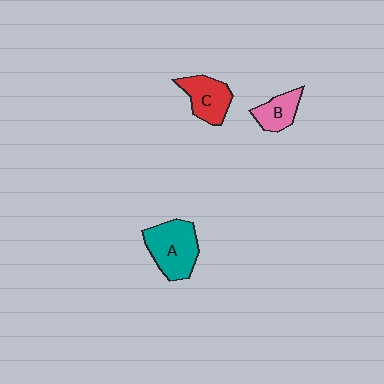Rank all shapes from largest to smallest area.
From largest to smallest: A (teal), C (red), B (pink).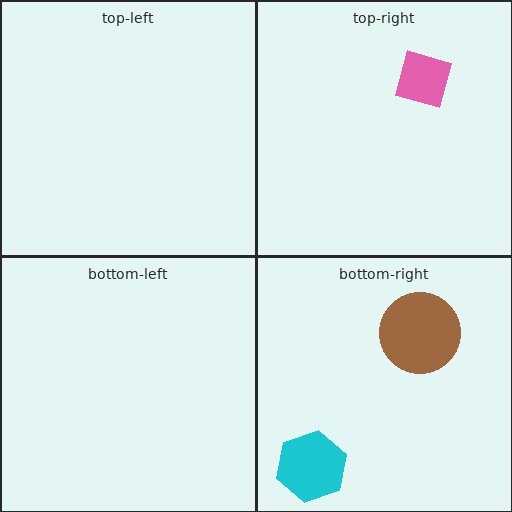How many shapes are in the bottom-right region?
2.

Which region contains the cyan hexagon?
The bottom-right region.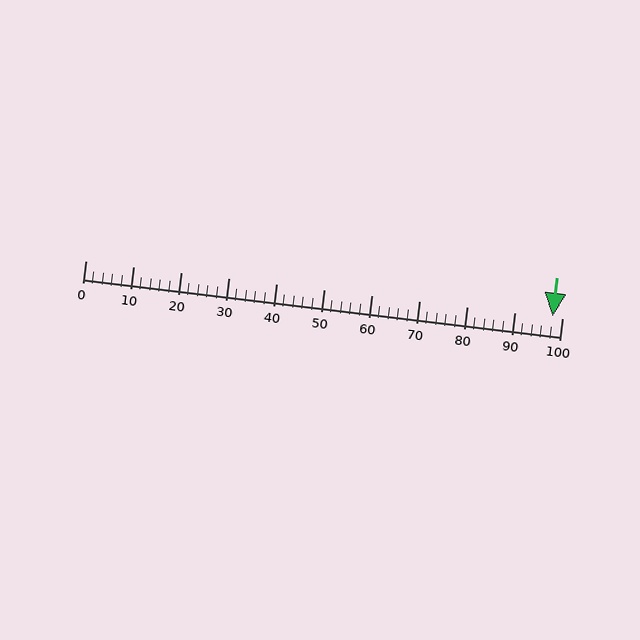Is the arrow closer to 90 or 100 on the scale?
The arrow is closer to 100.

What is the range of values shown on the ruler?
The ruler shows values from 0 to 100.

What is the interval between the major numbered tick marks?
The major tick marks are spaced 10 units apart.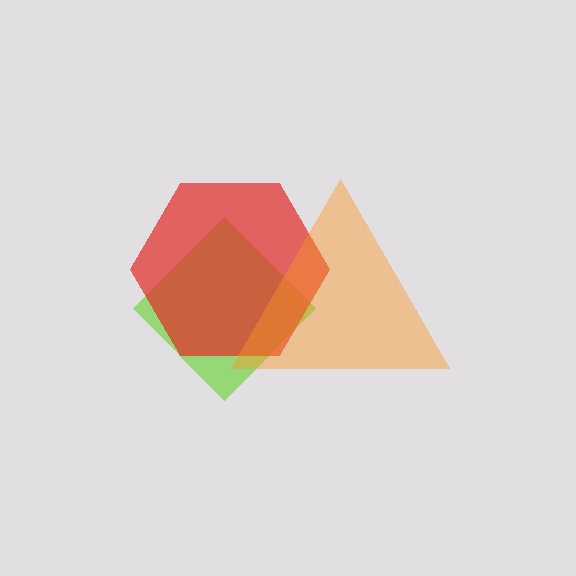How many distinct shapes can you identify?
There are 3 distinct shapes: a lime diamond, a red hexagon, an orange triangle.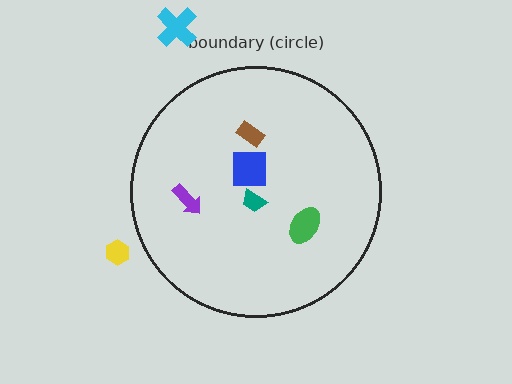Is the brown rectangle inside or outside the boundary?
Inside.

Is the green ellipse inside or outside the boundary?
Inside.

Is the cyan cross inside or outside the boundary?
Outside.